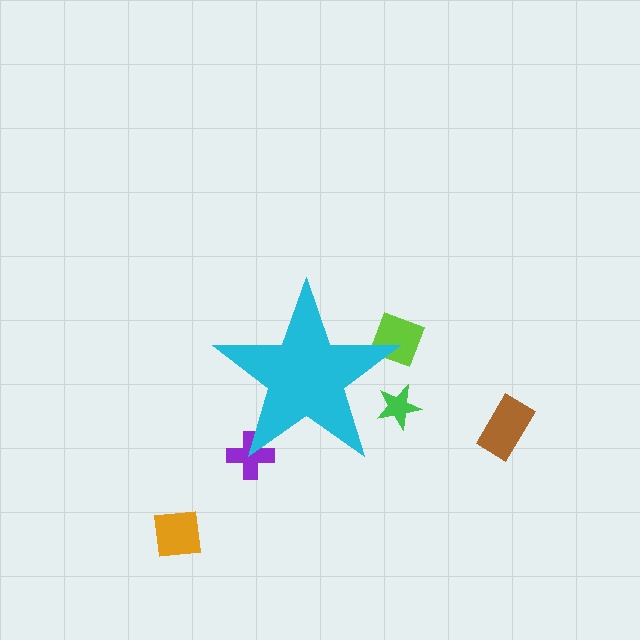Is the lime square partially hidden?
Yes, the lime square is partially hidden behind the cyan star.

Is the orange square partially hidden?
No, the orange square is fully visible.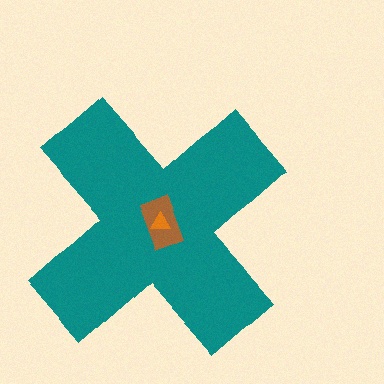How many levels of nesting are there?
3.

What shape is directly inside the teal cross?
The brown rectangle.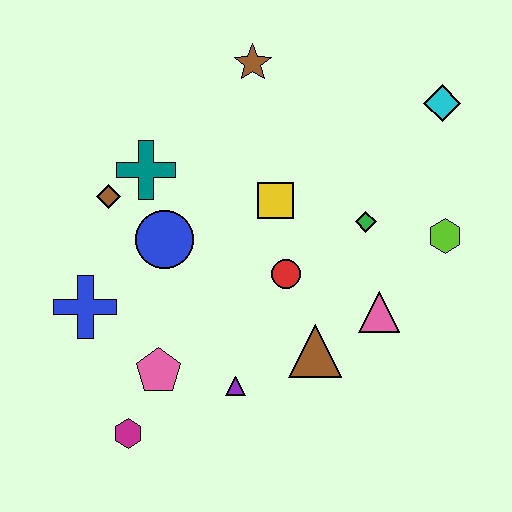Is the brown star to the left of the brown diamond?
No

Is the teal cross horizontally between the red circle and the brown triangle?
No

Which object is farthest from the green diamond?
The magenta hexagon is farthest from the green diamond.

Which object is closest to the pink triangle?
The brown triangle is closest to the pink triangle.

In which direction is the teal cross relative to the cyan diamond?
The teal cross is to the left of the cyan diamond.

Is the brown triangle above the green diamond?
No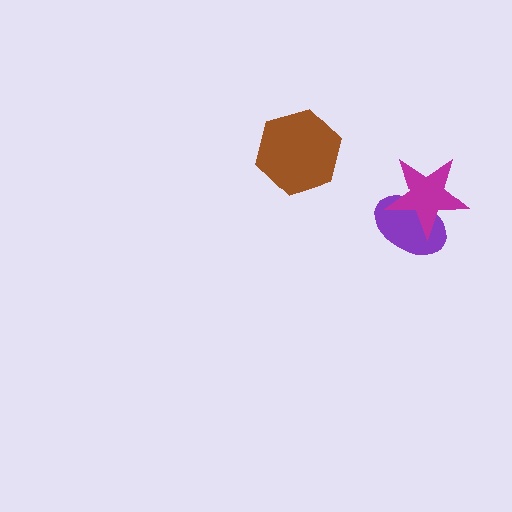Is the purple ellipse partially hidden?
Yes, it is partially covered by another shape.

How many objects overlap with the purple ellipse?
1 object overlaps with the purple ellipse.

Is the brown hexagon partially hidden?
No, no other shape covers it.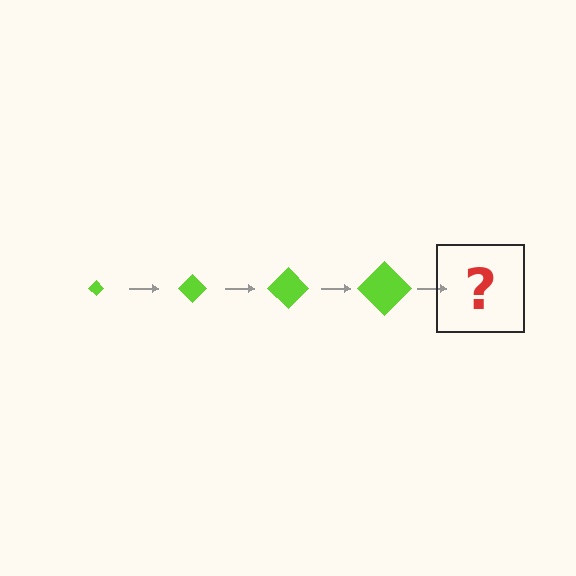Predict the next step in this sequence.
The next step is a lime diamond, larger than the previous one.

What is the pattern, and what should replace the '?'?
The pattern is that the diamond gets progressively larger each step. The '?' should be a lime diamond, larger than the previous one.